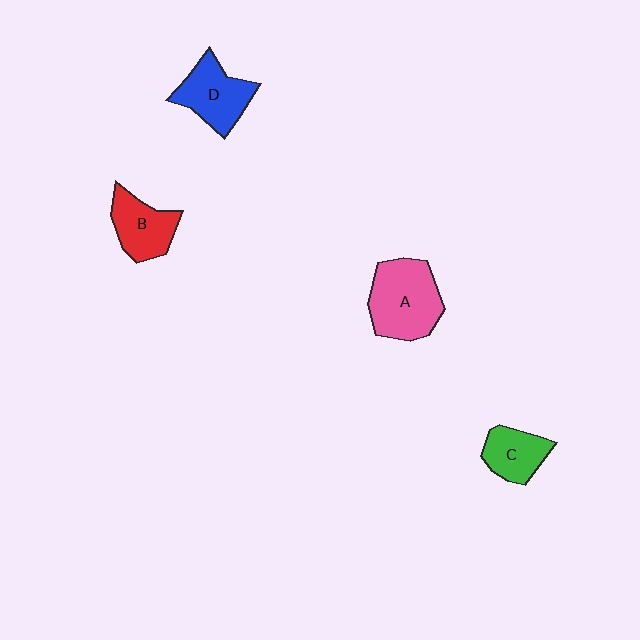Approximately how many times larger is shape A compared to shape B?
Approximately 1.5 times.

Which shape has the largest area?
Shape A (pink).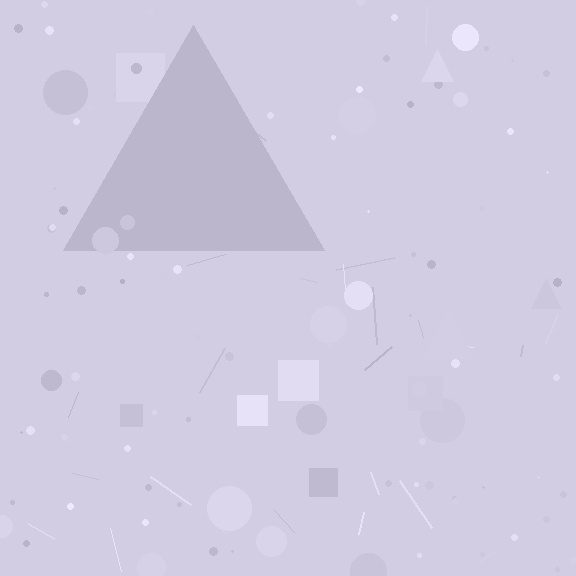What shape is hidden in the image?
A triangle is hidden in the image.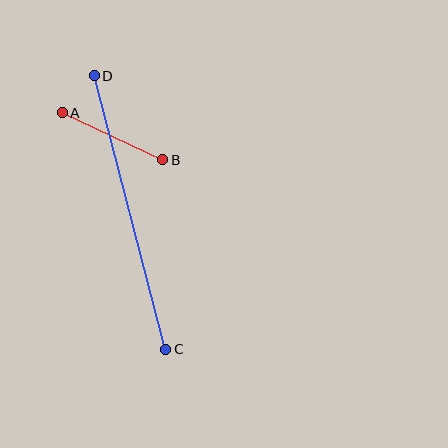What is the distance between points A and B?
The distance is approximately 111 pixels.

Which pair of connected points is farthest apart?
Points C and D are farthest apart.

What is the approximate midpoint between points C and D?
The midpoint is at approximately (130, 213) pixels.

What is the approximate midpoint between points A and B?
The midpoint is at approximately (112, 136) pixels.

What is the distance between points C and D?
The distance is approximately 283 pixels.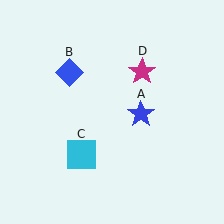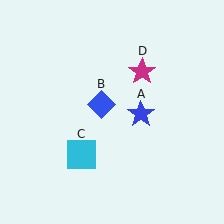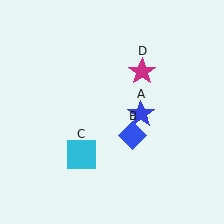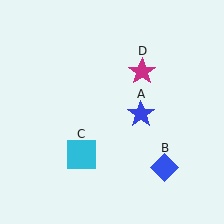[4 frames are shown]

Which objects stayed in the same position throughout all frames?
Blue star (object A) and cyan square (object C) and magenta star (object D) remained stationary.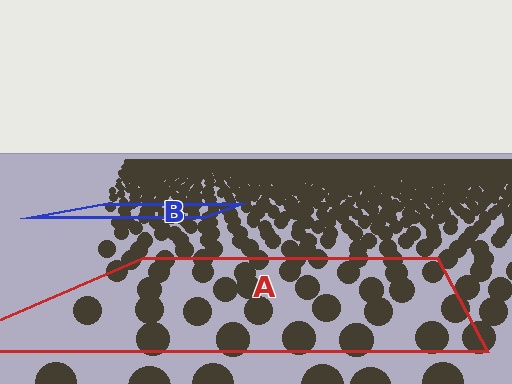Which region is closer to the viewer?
Region A is closer. The texture elements there are larger and more spread out.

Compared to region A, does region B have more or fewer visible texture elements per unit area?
Region B has more texture elements per unit area — they are packed more densely because it is farther away.